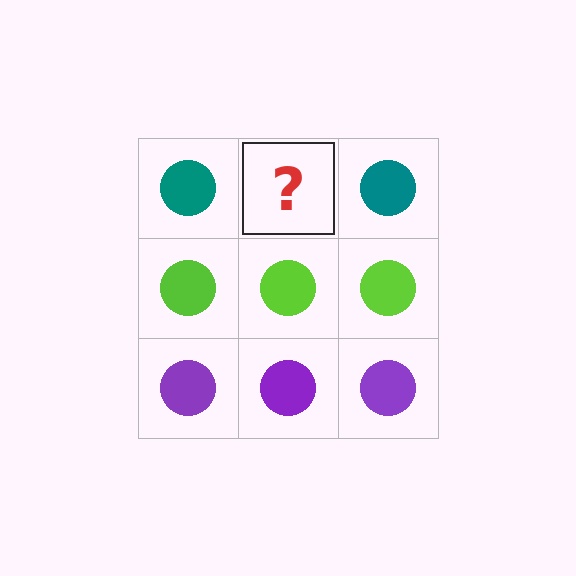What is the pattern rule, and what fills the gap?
The rule is that each row has a consistent color. The gap should be filled with a teal circle.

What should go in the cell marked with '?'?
The missing cell should contain a teal circle.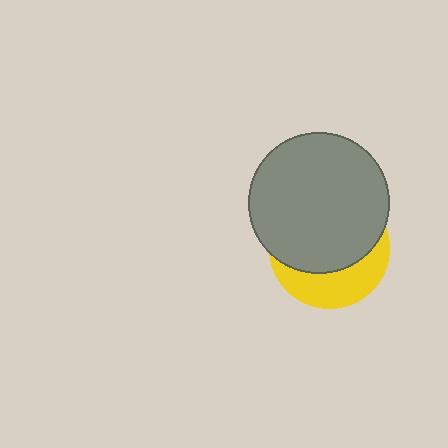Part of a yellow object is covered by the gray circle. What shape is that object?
It is a circle.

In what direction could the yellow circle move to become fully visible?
The yellow circle could move down. That would shift it out from behind the gray circle entirely.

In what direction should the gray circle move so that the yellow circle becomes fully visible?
The gray circle should move up. That is the shortest direction to clear the overlap and leave the yellow circle fully visible.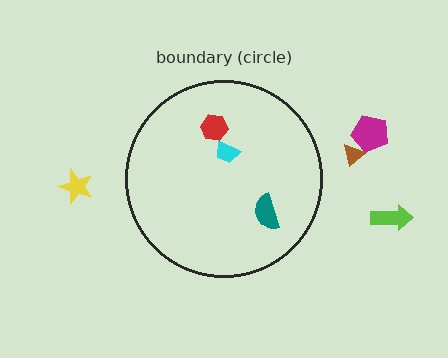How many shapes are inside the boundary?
3 inside, 4 outside.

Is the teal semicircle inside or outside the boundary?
Inside.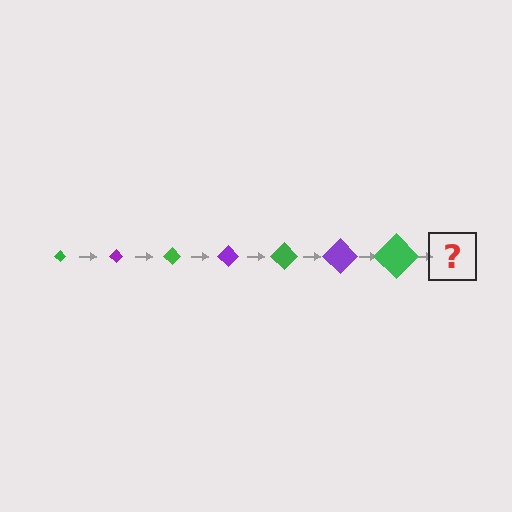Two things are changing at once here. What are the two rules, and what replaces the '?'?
The two rules are that the diamond grows larger each step and the color cycles through green and purple. The '?' should be a purple diamond, larger than the previous one.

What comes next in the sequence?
The next element should be a purple diamond, larger than the previous one.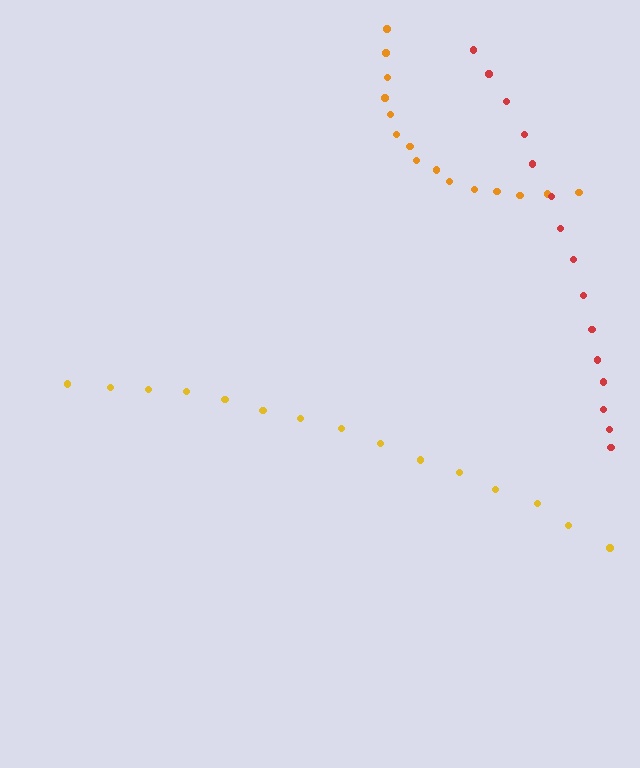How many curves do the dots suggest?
There are 3 distinct paths.